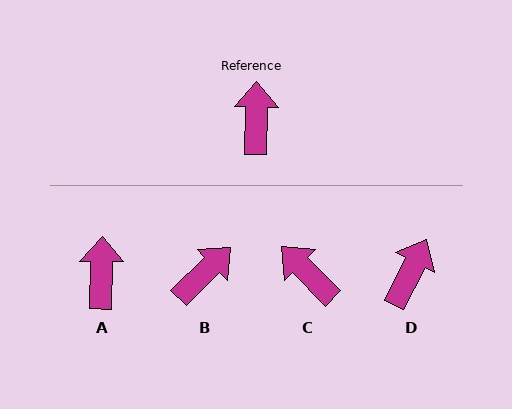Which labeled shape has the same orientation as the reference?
A.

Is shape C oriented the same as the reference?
No, it is off by about 46 degrees.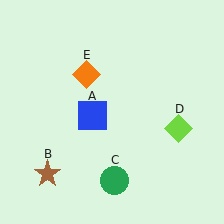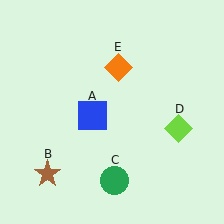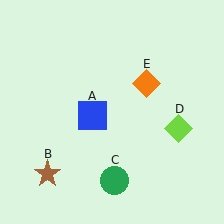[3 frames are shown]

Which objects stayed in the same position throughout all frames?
Blue square (object A) and brown star (object B) and green circle (object C) and lime diamond (object D) remained stationary.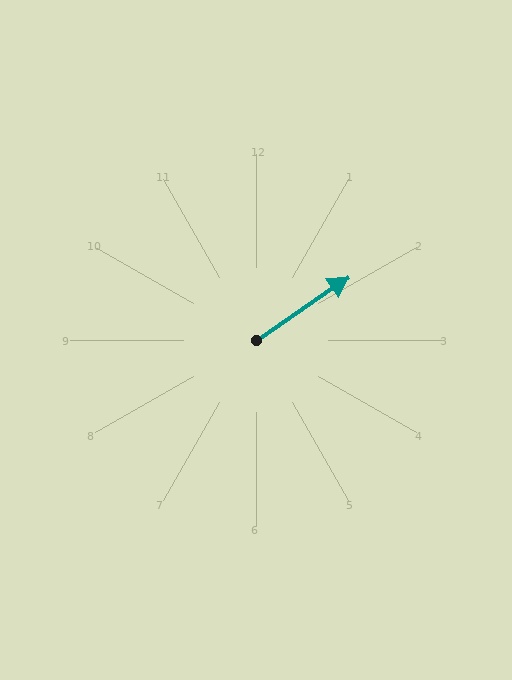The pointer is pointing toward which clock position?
Roughly 2 o'clock.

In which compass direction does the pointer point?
Northeast.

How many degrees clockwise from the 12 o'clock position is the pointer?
Approximately 56 degrees.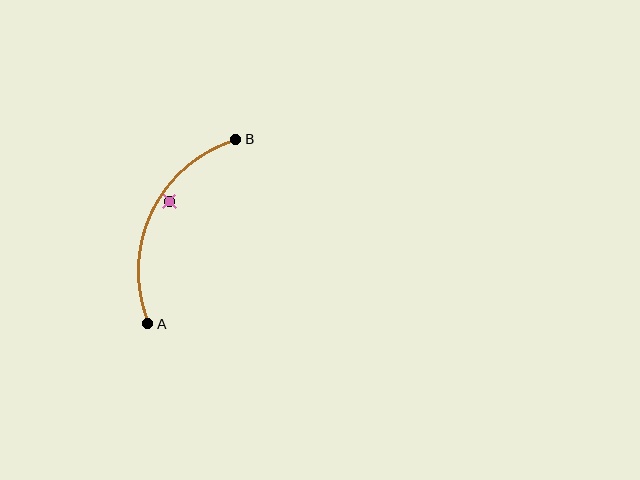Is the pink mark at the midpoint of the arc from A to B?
No — the pink mark does not lie on the arc at all. It sits slightly inside the curve.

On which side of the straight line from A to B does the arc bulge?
The arc bulges to the left of the straight line connecting A and B.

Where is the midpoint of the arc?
The arc midpoint is the point on the curve farthest from the straight line joining A and B. It sits to the left of that line.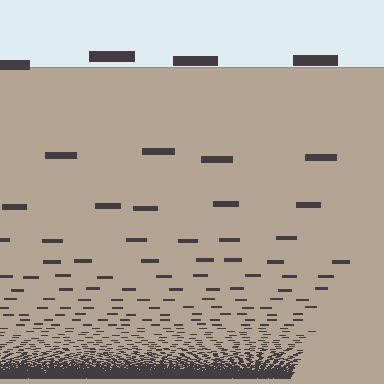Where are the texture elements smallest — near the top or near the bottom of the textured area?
Near the bottom.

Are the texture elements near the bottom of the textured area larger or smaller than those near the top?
Smaller. The gradient is inverted — elements near the bottom are smaller and denser.